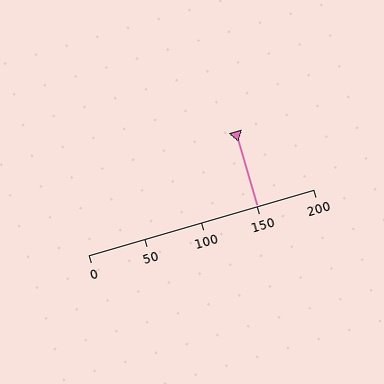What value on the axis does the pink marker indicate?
The marker indicates approximately 150.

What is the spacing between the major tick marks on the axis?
The major ticks are spaced 50 apart.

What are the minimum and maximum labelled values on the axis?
The axis runs from 0 to 200.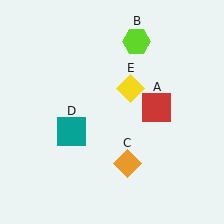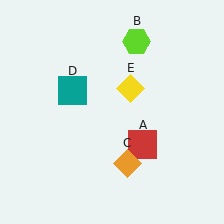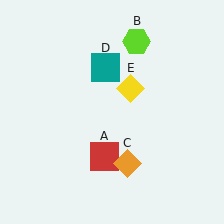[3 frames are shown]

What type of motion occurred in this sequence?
The red square (object A), teal square (object D) rotated clockwise around the center of the scene.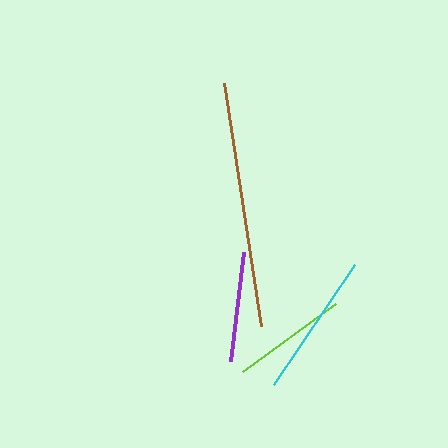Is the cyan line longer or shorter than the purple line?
The cyan line is longer than the purple line.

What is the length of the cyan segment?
The cyan segment is approximately 145 pixels long.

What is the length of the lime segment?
The lime segment is approximately 115 pixels long.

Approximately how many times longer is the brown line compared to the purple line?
The brown line is approximately 2.2 times the length of the purple line.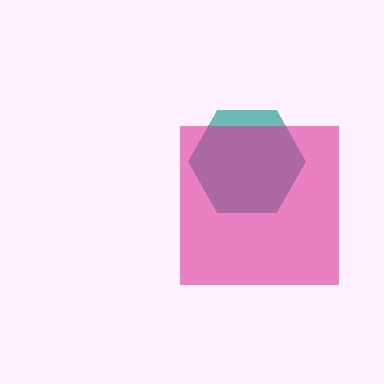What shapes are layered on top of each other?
The layered shapes are: a teal hexagon, a magenta square.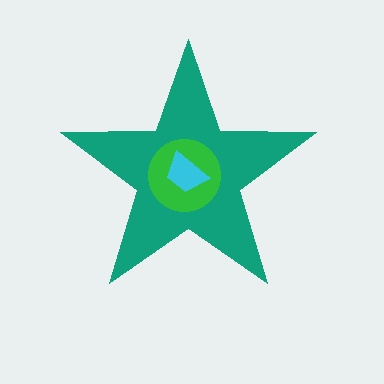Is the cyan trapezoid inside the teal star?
Yes.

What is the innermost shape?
The cyan trapezoid.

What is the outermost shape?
The teal star.